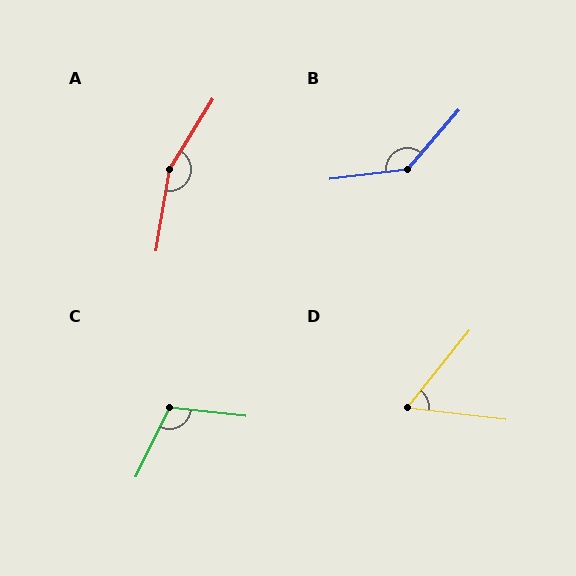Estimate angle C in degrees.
Approximately 110 degrees.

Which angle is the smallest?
D, at approximately 58 degrees.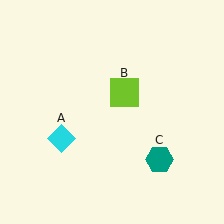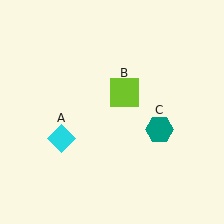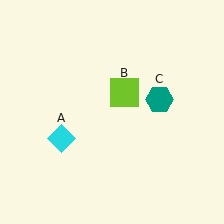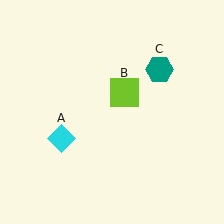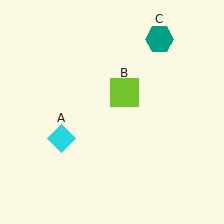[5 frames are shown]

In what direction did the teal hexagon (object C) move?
The teal hexagon (object C) moved up.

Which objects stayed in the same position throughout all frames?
Cyan diamond (object A) and lime square (object B) remained stationary.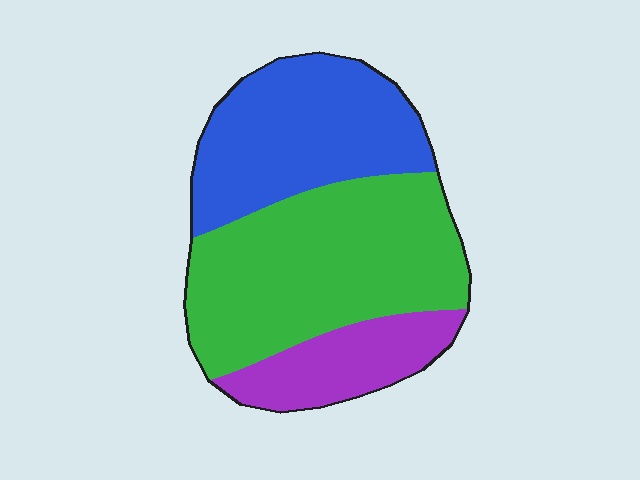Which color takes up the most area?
Green, at roughly 50%.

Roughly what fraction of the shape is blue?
Blue takes up about one third (1/3) of the shape.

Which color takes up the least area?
Purple, at roughly 15%.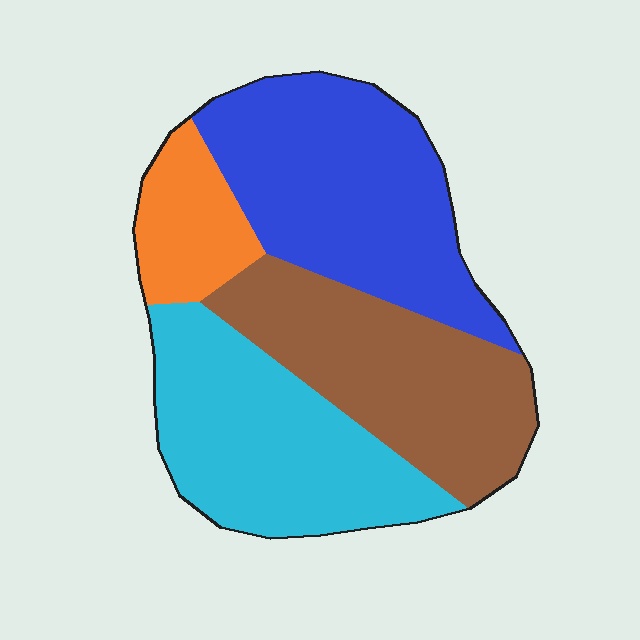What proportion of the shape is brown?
Brown covers about 30% of the shape.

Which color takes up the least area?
Orange, at roughly 10%.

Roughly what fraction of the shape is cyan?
Cyan covers 29% of the shape.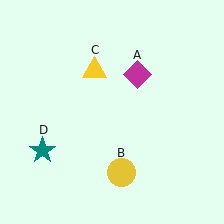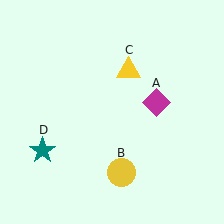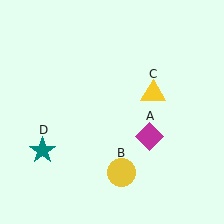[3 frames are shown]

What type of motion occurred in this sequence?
The magenta diamond (object A), yellow triangle (object C) rotated clockwise around the center of the scene.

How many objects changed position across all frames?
2 objects changed position: magenta diamond (object A), yellow triangle (object C).